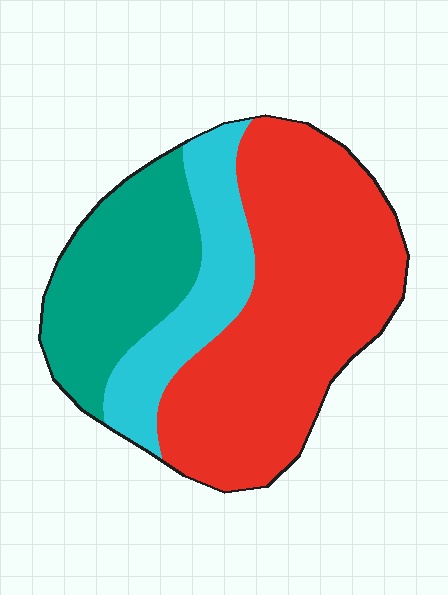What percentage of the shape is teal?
Teal takes up between a quarter and a half of the shape.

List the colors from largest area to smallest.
From largest to smallest: red, teal, cyan.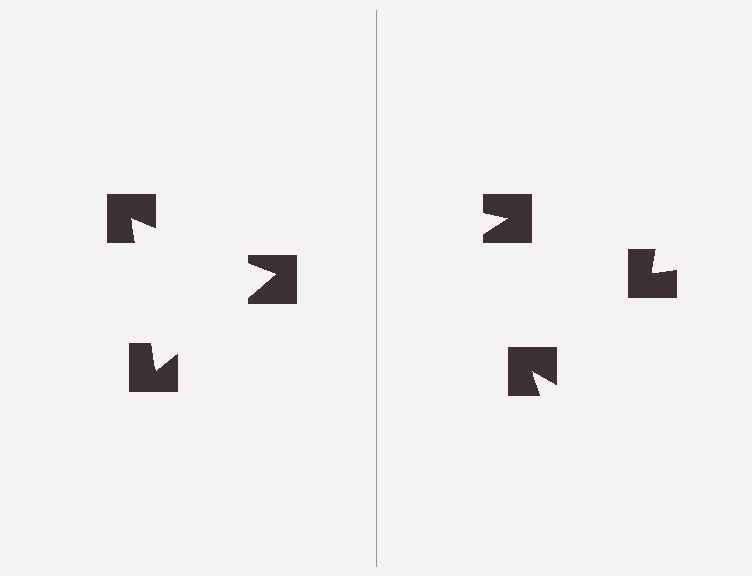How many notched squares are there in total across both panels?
6 — 3 on each side.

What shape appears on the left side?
An illusory triangle.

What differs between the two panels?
The notched squares are positioned identically on both sides; only the wedge orientations differ. On the left they align to a triangle; on the right they are misaligned.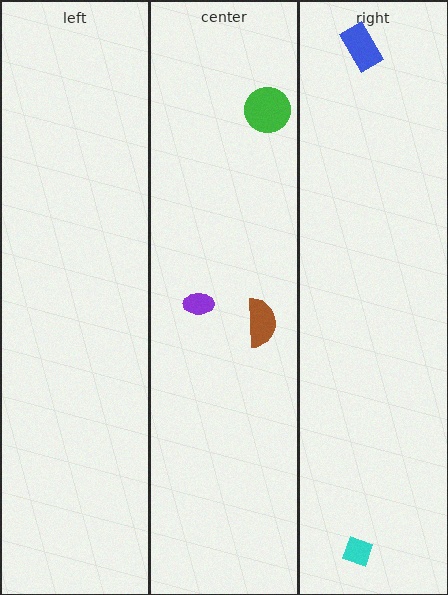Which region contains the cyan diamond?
The right region.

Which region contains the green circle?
The center region.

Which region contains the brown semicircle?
The center region.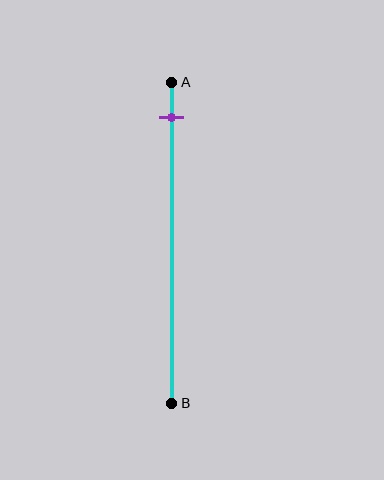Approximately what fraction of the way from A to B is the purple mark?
The purple mark is approximately 10% of the way from A to B.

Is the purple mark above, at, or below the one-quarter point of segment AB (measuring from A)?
The purple mark is above the one-quarter point of segment AB.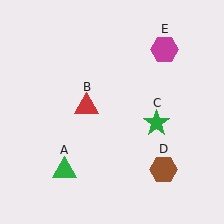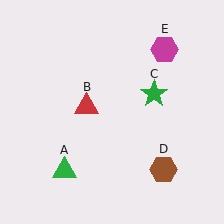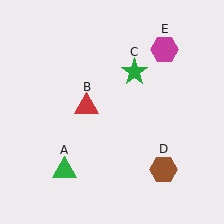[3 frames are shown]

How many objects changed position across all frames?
1 object changed position: green star (object C).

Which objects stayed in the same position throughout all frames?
Green triangle (object A) and red triangle (object B) and brown hexagon (object D) and magenta hexagon (object E) remained stationary.